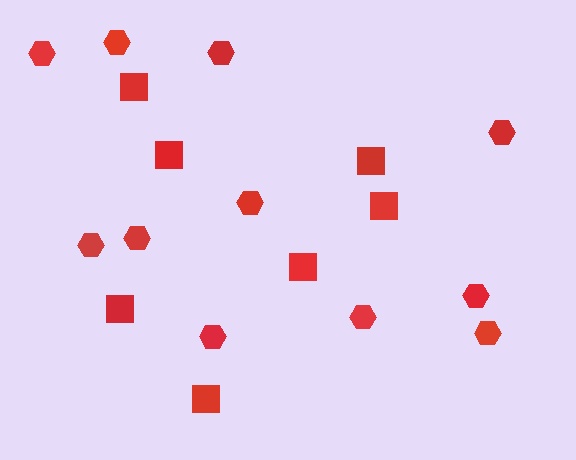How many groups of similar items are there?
There are 2 groups: one group of squares (7) and one group of hexagons (11).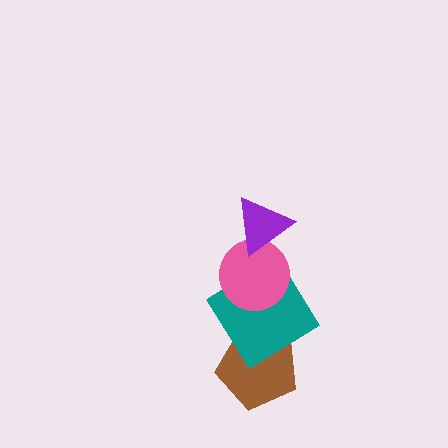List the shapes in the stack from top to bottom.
From top to bottom: the purple triangle, the pink circle, the teal diamond, the brown pentagon.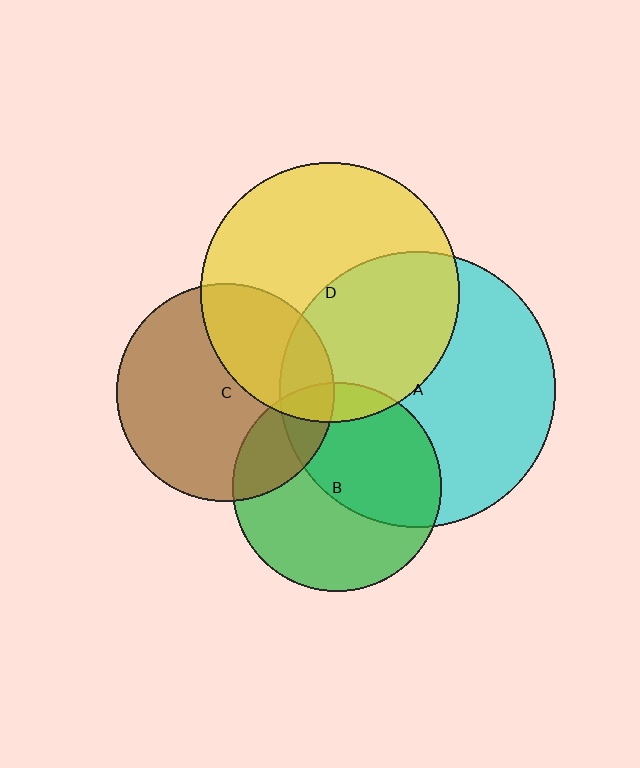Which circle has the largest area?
Circle A (cyan).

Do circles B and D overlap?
Yes.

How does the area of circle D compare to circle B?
Approximately 1.5 times.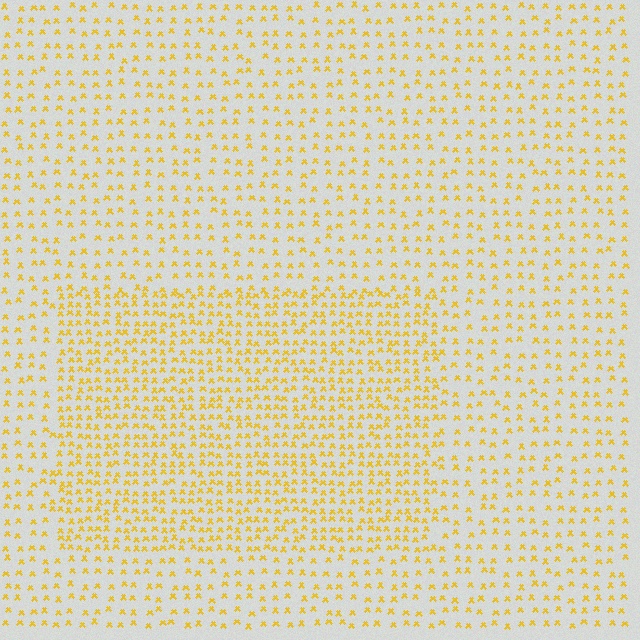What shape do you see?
I see a rectangle.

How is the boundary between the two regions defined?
The boundary is defined by a change in element density (approximately 1.9x ratio). All elements are the same color, size, and shape.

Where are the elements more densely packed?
The elements are more densely packed inside the rectangle boundary.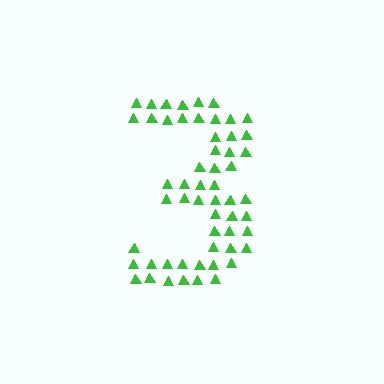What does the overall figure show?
The overall figure shows the digit 3.